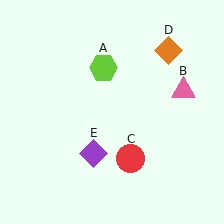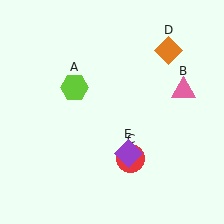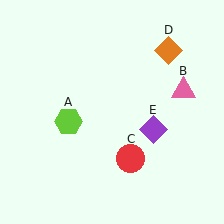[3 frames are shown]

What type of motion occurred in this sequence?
The lime hexagon (object A), purple diamond (object E) rotated counterclockwise around the center of the scene.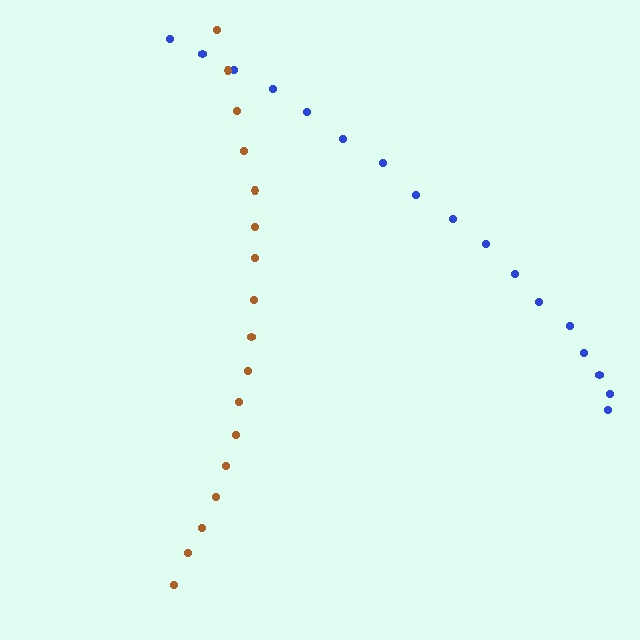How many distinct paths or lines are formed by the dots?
There are 2 distinct paths.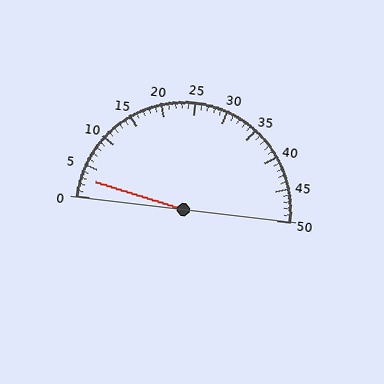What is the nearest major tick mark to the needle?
The nearest major tick mark is 5.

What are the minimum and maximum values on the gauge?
The gauge ranges from 0 to 50.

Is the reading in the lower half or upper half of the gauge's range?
The reading is in the lower half of the range (0 to 50).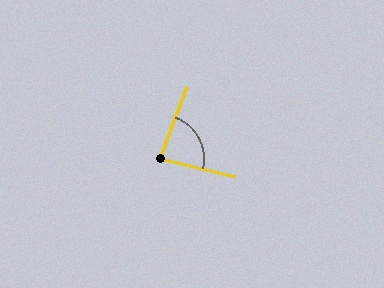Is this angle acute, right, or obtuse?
It is acute.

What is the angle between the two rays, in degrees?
Approximately 82 degrees.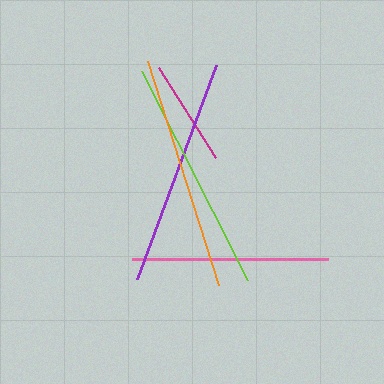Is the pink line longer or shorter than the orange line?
The orange line is longer than the pink line.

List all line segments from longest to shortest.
From longest to shortest: orange, lime, purple, pink, magenta.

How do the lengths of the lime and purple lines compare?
The lime and purple lines are approximately the same length.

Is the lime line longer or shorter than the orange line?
The orange line is longer than the lime line.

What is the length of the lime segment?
The lime segment is approximately 234 pixels long.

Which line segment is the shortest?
The magenta line is the shortest at approximately 107 pixels.